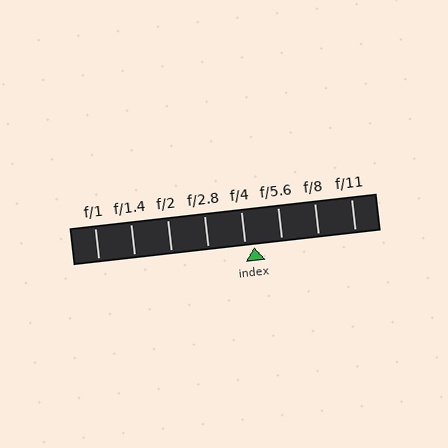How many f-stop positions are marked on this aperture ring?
There are 8 f-stop positions marked.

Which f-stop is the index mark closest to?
The index mark is closest to f/4.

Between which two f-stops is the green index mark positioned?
The index mark is between f/4 and f/5.6.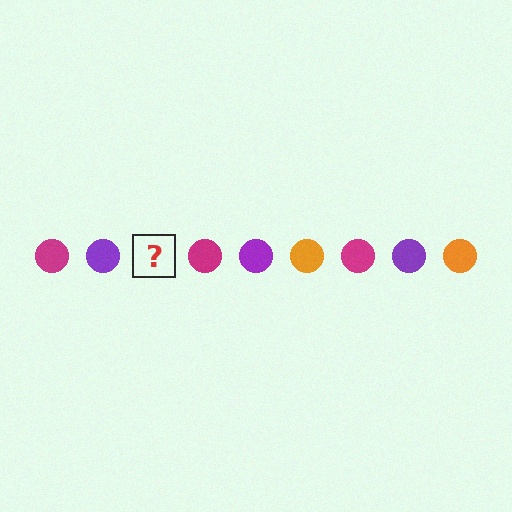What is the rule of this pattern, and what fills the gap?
The rule is that the pattern cycles through magenta, purple, orange circles. The gap should be filled with an orange circle.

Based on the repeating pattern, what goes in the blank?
The blank should be an orange circle.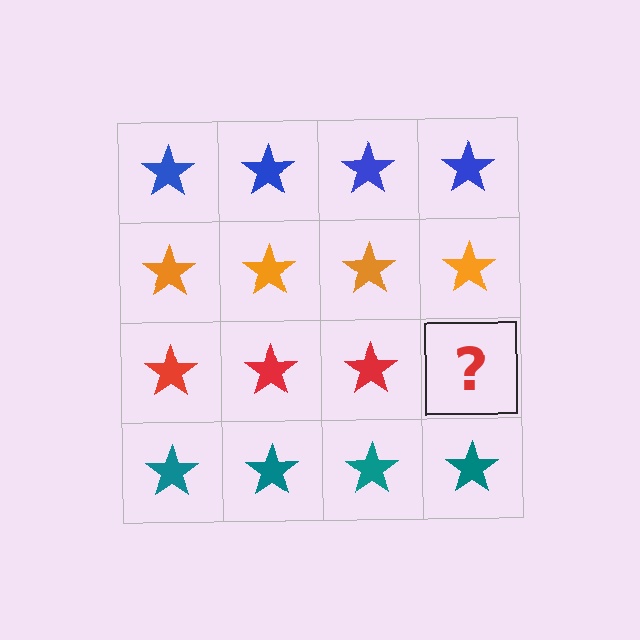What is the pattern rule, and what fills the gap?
The rule is that each row has a consistent color. The gap should be filled with a red star.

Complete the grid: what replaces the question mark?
The question mark should be replaced with a red star.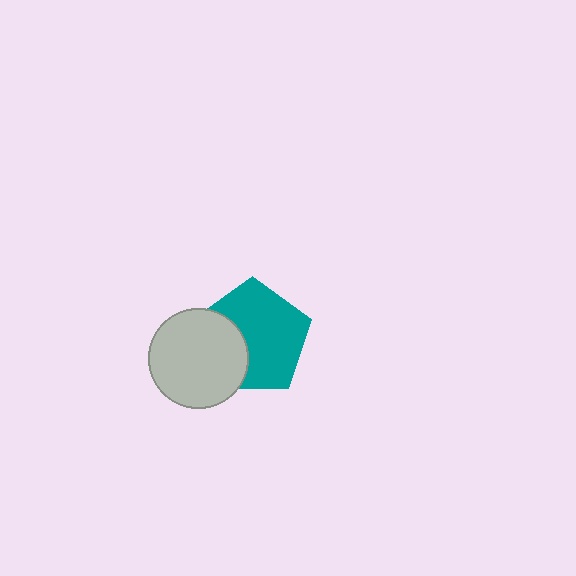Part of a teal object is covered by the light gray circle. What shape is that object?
It is a pentagon.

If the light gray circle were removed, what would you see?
You would see the complete teal pentagon.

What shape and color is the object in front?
The object in front is a light gray circle.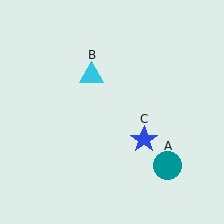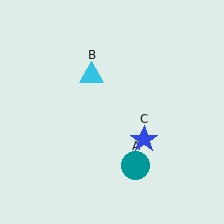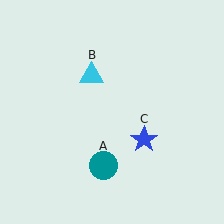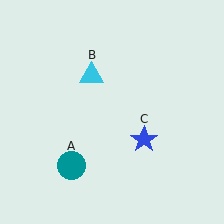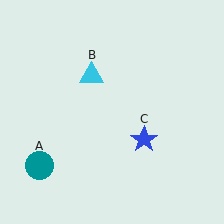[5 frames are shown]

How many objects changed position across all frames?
1 object changed position: teal circle (object A).